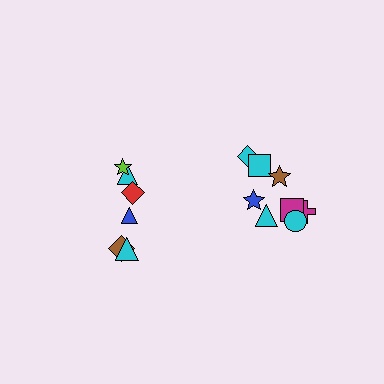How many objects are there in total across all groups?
There are 14 objects.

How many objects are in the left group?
There are 6 objects.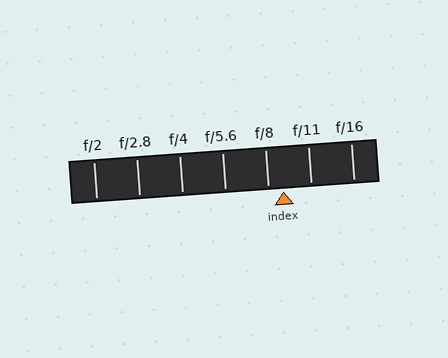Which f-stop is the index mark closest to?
The index mark is closest to f/8.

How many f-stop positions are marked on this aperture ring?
There are 7 f-stop positions marked.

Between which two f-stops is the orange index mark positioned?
The index mark is between f/8 and f/11.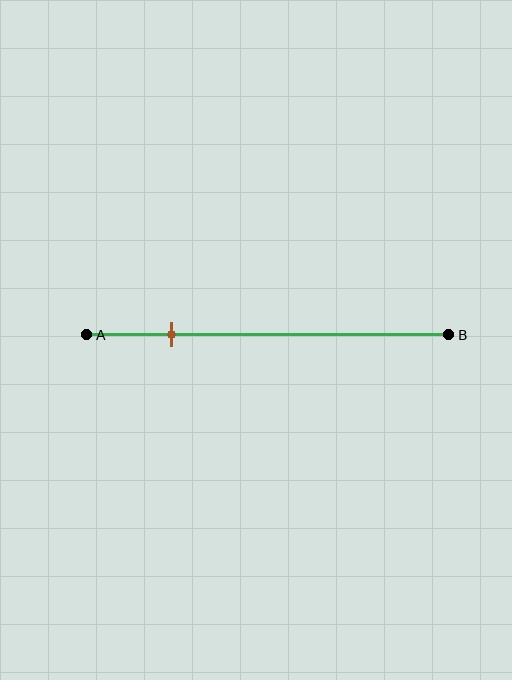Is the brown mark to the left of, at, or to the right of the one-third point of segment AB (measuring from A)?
The brown mark is to the left of the one-third point of segment AB.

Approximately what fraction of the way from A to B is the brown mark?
The brown mark is approximately 25% of the way from A to B.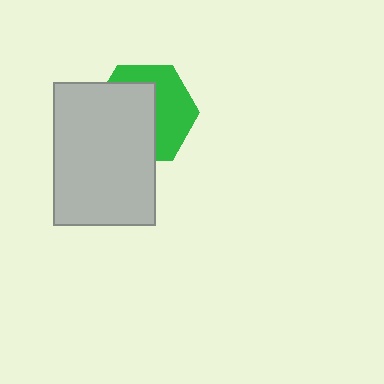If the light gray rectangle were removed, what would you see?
You would see the complete green hexagon.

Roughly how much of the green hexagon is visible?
About half of it is visible (roughly 46%).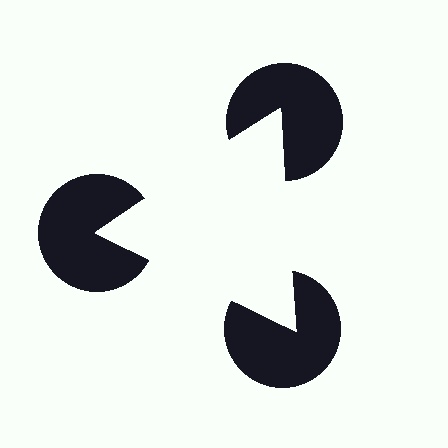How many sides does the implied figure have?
3 sides.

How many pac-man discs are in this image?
There are 3 — one at each vertex of the illusory triangle.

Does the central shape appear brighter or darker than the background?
It typically appears slightly brighter than the background, even though no actual brightness change is drawn.